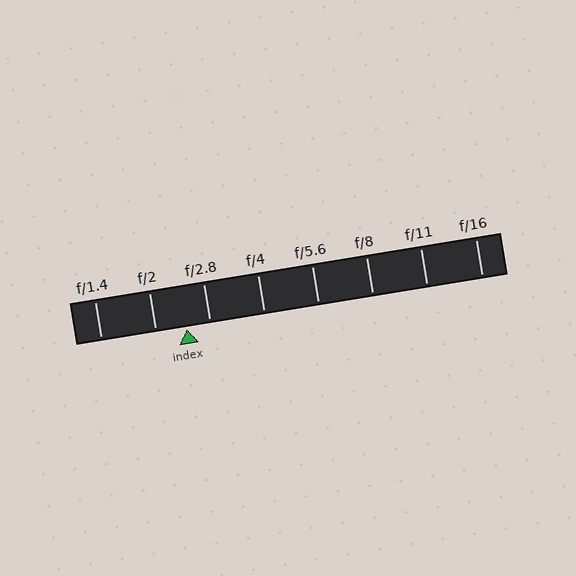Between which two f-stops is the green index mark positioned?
The index mark is between f/2 and f/2.8.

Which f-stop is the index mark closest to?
The index mark is closest to f/2.8.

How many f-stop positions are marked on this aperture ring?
There are 8 f-stop positions marked.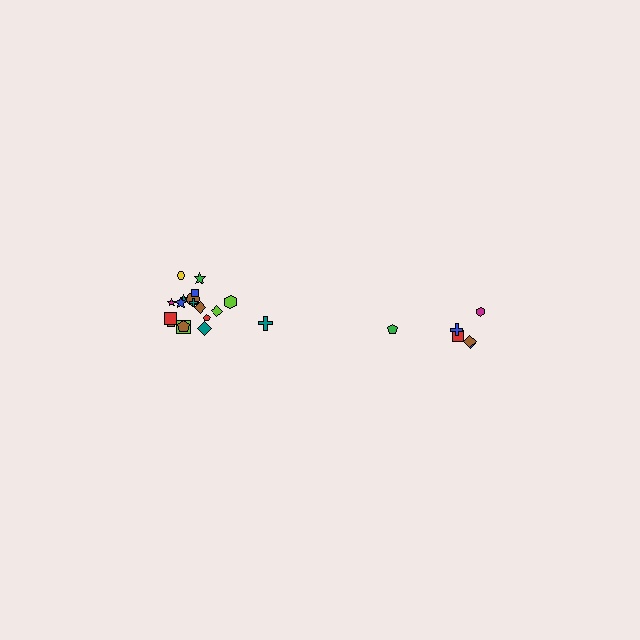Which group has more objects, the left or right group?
The left group.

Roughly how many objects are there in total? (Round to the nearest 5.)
Roughly 25 objects in total.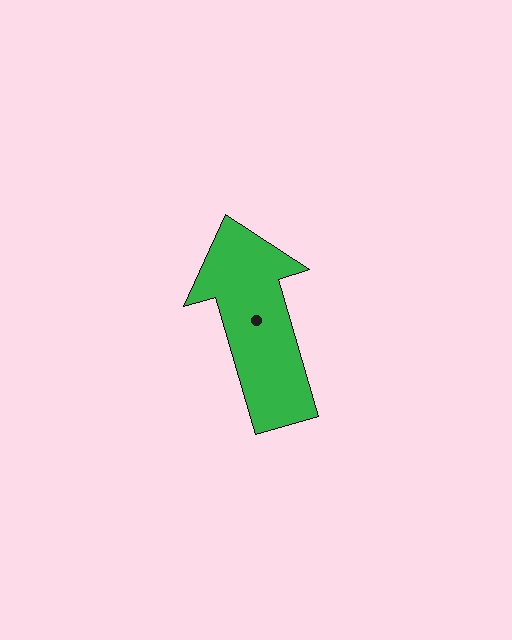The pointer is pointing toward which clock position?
Roughly 11 o'clock.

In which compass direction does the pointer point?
North.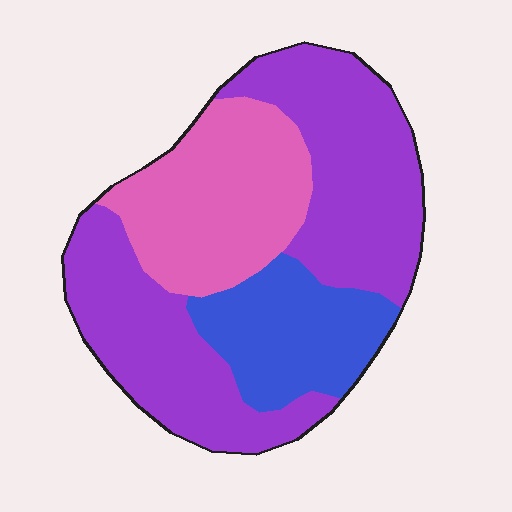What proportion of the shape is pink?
Pink takes up about one quarter (1/4) of the shape.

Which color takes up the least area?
Blue, at roughly 20%.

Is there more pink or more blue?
Pink.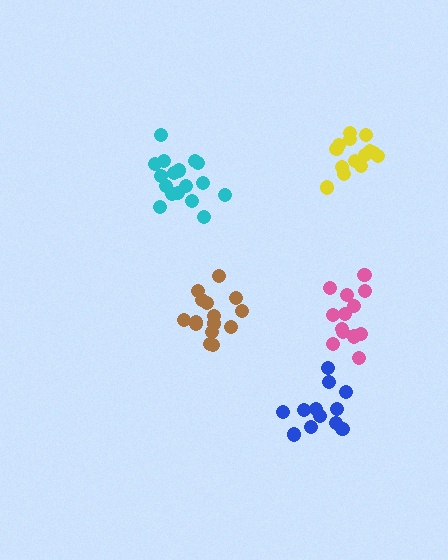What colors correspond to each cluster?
The clusters are colored: yellow, brown, cyan, blue, pink.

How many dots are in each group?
Group 1: 14 dots, Group 2: 15 dots, Group 3: 17 dots, Group 4: 12 dots, Group 5: 13 dots (71 total).